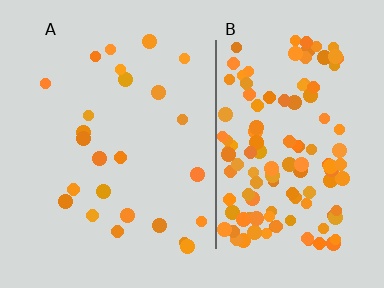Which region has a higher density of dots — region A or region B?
B (the right).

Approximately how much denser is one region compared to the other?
Approximately 5.0× — region B over region A.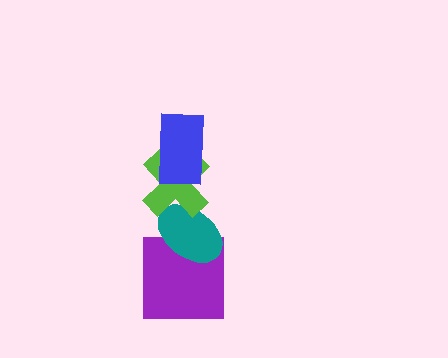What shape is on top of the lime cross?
The blue rectangle is on top of the lime cross.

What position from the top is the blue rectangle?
The blue rectangle is 1st from the top.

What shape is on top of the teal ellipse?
The lime cross is on top of the teal ellipse.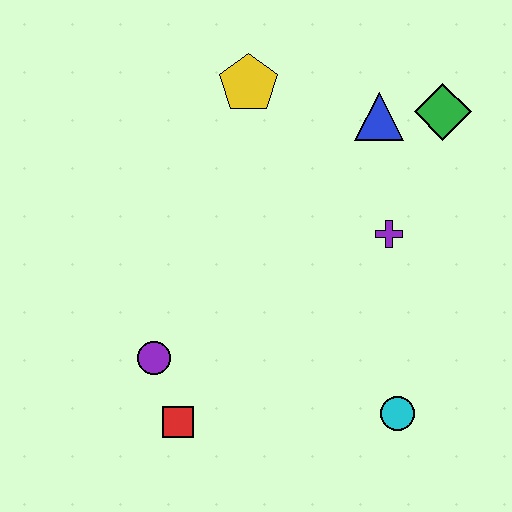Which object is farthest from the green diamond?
The red square is farthest from the green diamond.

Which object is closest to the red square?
The purple circle is closest to the red square.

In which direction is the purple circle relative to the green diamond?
The purple circle is to the left of the green diamond.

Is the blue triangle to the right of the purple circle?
Yes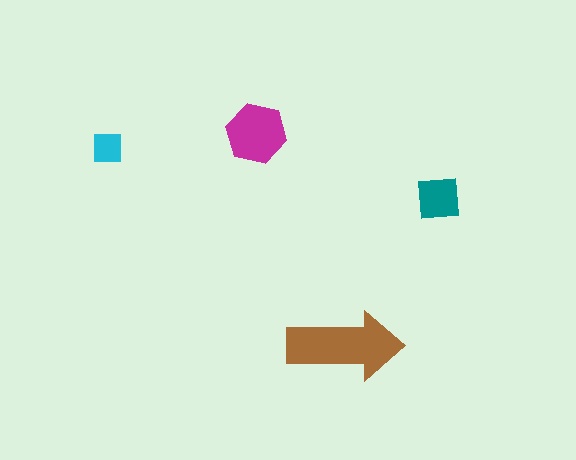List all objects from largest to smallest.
The brown arrow, the magenta hexagon, the teal square, the cyan square.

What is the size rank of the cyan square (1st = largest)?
4th.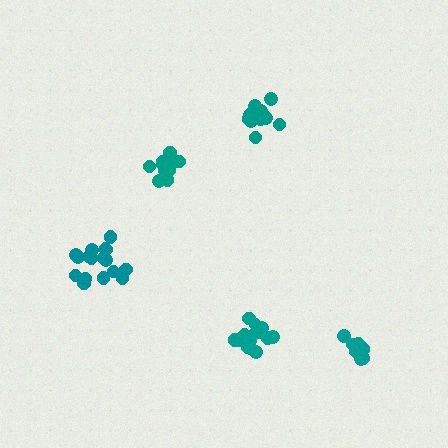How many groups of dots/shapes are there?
There are 5 groups.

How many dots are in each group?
Group 1: 13 dots, Group 2: 15 dots, Group 3: 11 dots, Group 4: 17 dots, Group 5: 17 dots (73 total).